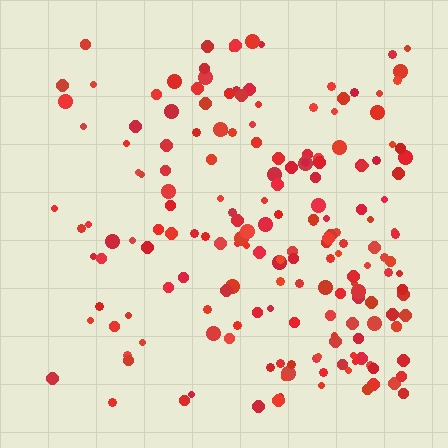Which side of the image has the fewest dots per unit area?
The left.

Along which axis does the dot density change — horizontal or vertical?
Horizontal.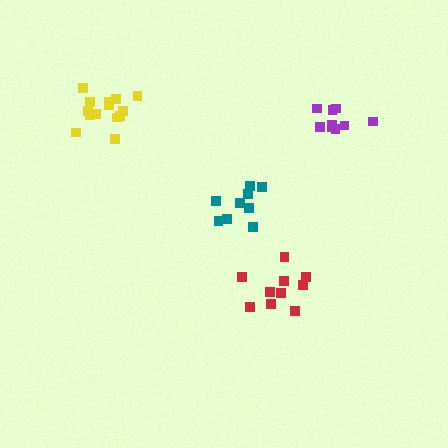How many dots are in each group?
Group 1: 9 dots, Group 2: 9 dots, Group 3: 10 dots, Group 4: 14 dots (42 total).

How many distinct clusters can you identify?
There are 4 distinct clusters.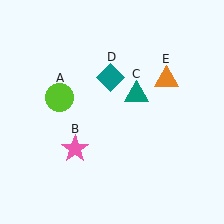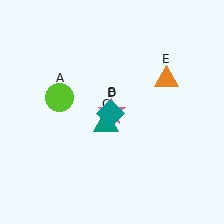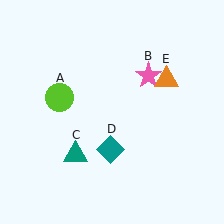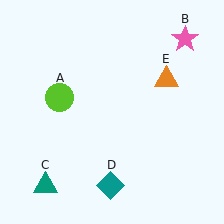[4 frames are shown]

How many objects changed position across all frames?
3 objects changed position: pink star (object B), teal triangle (object C), teal diamond (object D).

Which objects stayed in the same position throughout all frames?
Lime circle (object A) and orange triangle (object E) remained stationary.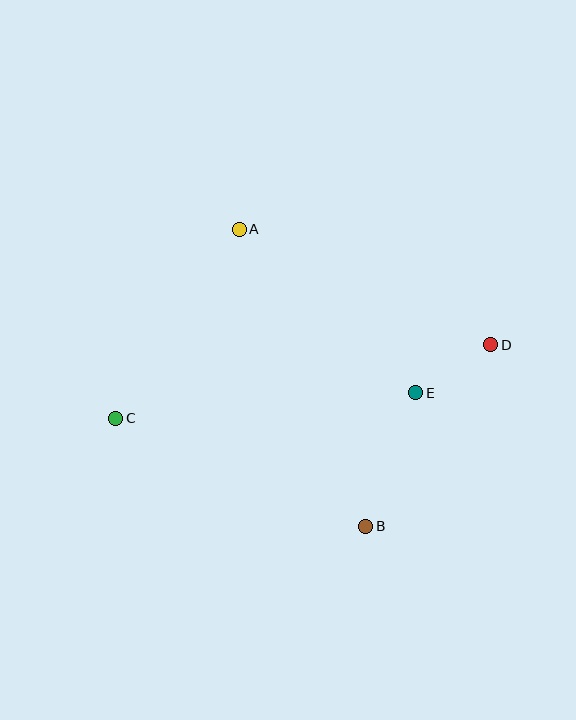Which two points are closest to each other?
Points D and E are closest to each other.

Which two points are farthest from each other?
Points C and D are farthest from each other.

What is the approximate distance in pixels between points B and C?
The distance between B and C is approximately 272 pixels.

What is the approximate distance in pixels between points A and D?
The distance between A and D is approximately 277 pixels.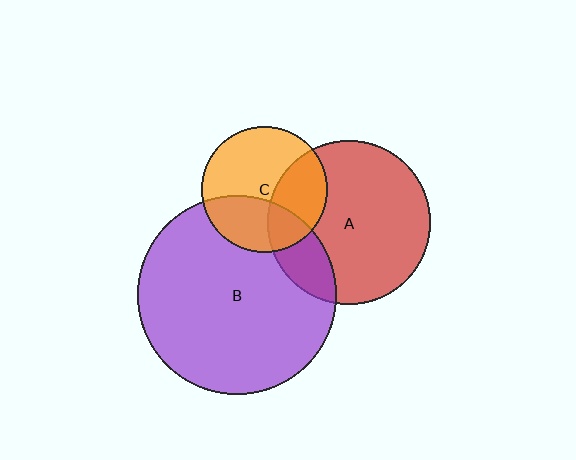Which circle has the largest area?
Circle B (purple).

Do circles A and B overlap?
Yes.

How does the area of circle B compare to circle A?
Approximately 1.5 times.